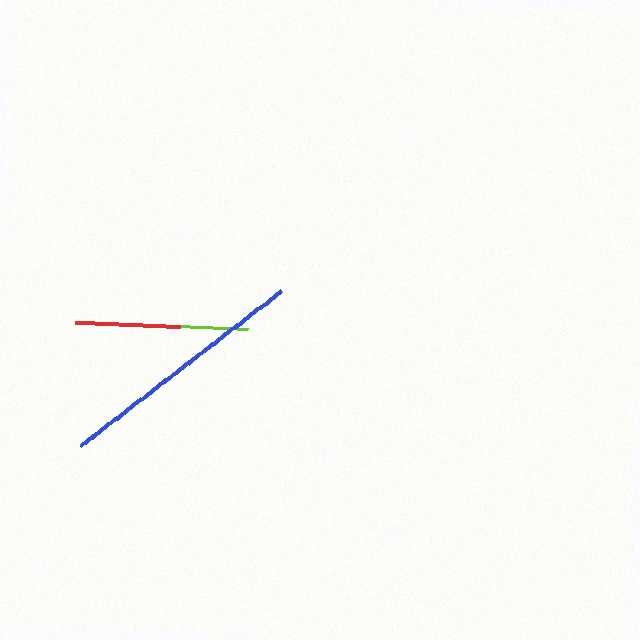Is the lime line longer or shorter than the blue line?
The blue line is longer than the lime line.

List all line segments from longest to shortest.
From longest to shortest: blue, red, lime.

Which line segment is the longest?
The blue line is the longest at approximately 254 pixels.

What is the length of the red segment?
The red segment is approximately 105 pixels long.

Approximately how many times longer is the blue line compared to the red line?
The blue line is approximately 2.4 times the length of the red line.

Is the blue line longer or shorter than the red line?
The blue line is longer than the red line.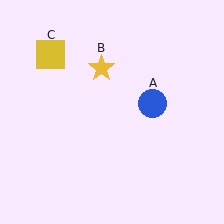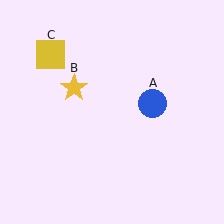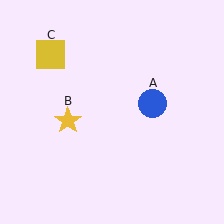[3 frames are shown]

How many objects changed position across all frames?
1 object changed position: yellow star (object B).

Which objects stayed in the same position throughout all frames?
Blue circle (object A) and yellow square (object C) remained stationary.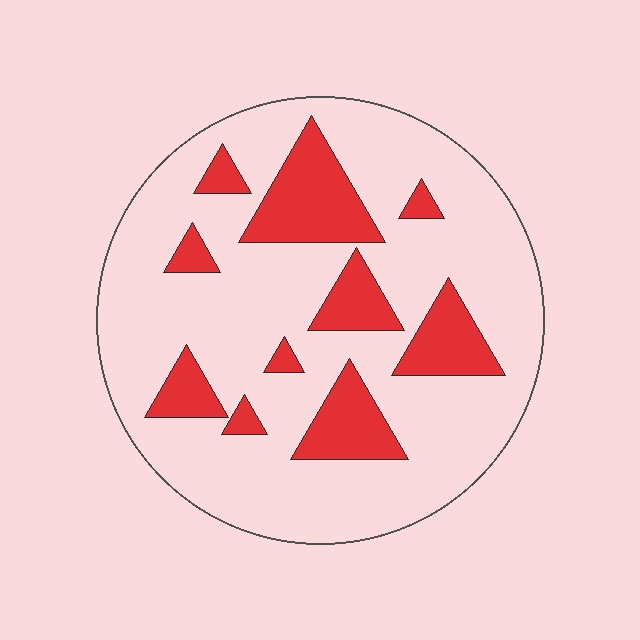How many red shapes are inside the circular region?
10.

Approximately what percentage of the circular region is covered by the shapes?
Approximately 20%.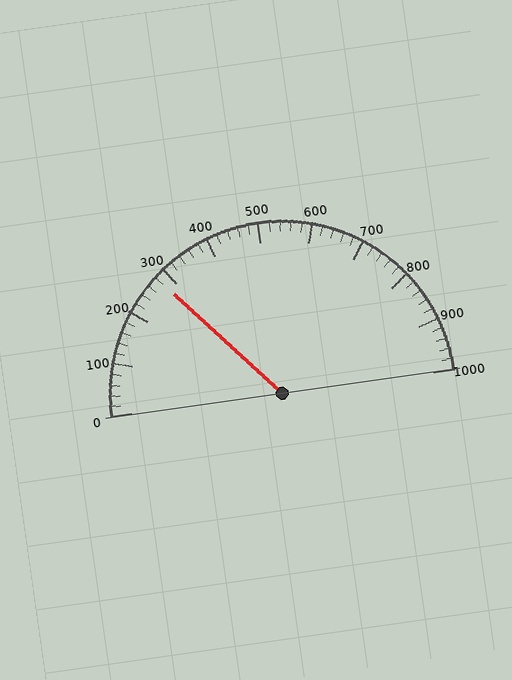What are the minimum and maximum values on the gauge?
The gauge ranges from 0 to 1000.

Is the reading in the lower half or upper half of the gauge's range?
The reading is in the lower half of the range (0 to 1000).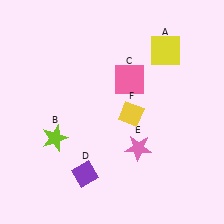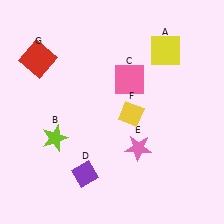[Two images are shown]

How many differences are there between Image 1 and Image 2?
There is 1 difference between the two images.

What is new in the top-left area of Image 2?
A red square (G) was added in the top-left area of Image 2.